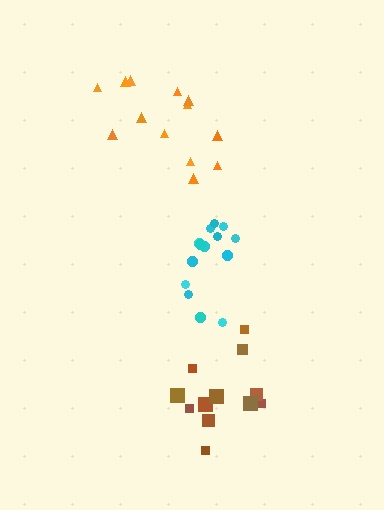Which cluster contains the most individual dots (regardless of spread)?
Cyan (14).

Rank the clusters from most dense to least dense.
brown, cyan, orange.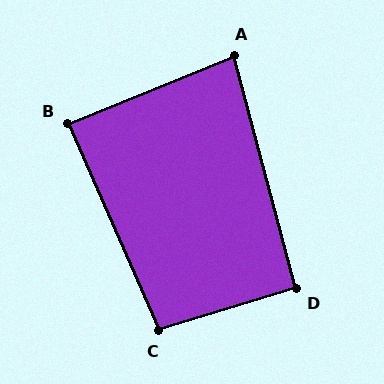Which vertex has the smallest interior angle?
A, at approximately 83 degrees.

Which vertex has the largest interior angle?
C, at approximately 97 degrees.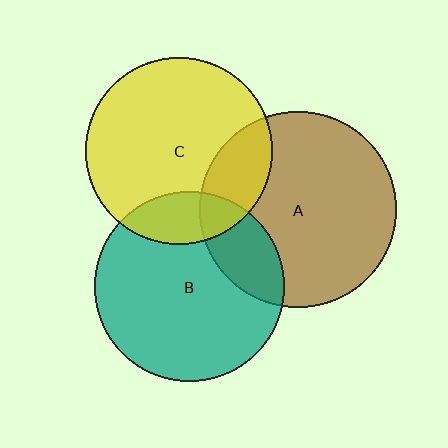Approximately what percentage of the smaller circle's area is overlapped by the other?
Approximately 20%.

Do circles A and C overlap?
Yes.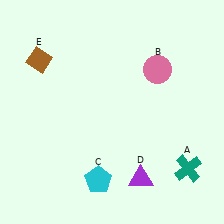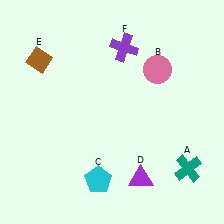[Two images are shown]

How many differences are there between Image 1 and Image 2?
There is 1 difference between the two images.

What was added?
A purple cross (F) was added in Image 2.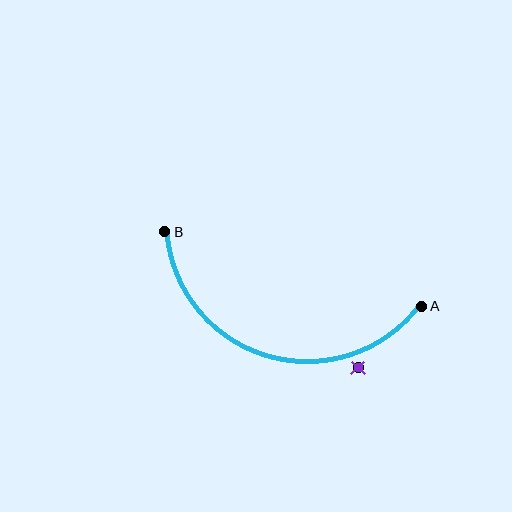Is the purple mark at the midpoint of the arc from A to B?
No — the purple mark does not lie on the arc at all. It sits slightly outside the curve.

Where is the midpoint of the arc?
The arc midpoint is the point on the curve farthest from the straight line joining A and B. It sits below that line.